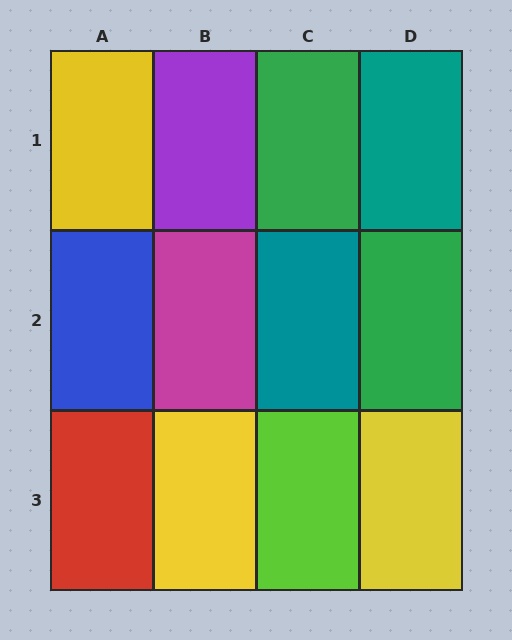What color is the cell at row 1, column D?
Teal.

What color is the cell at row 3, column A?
Red.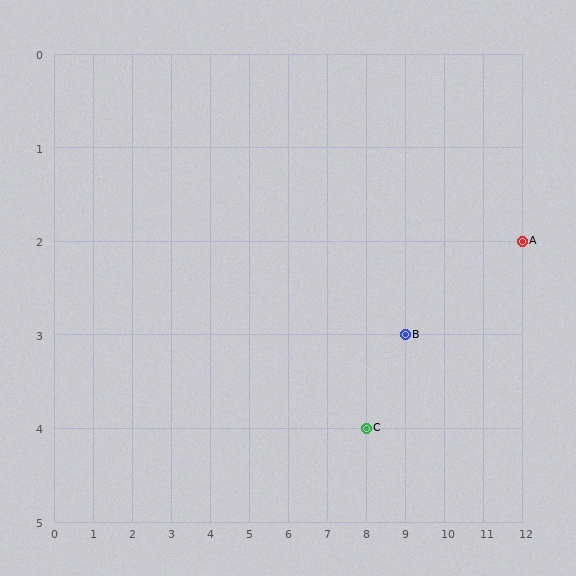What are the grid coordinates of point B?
Point B is at grid coordinates (9, 3).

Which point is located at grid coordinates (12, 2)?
Point A is at (12, 2).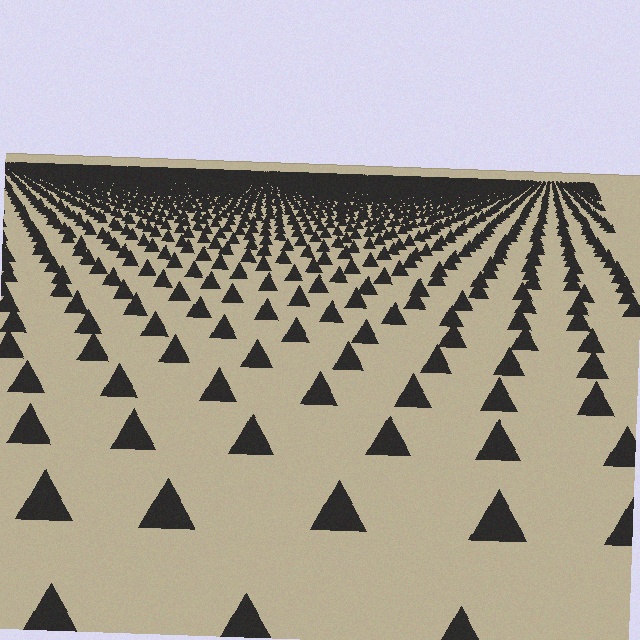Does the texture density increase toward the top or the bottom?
Density increases toward the top.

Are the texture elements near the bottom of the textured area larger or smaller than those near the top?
Larger. Near the bottom, elements are closer to the viewer and appear at a bigger on-screen size.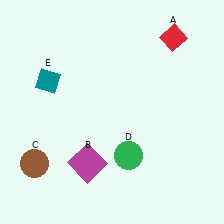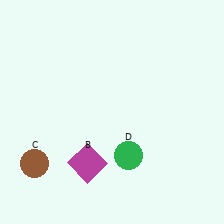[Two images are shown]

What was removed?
The red diamond (A), the teal diamond (E) were removed in Image 2.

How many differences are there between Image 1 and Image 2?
There are 2 differences between the two images.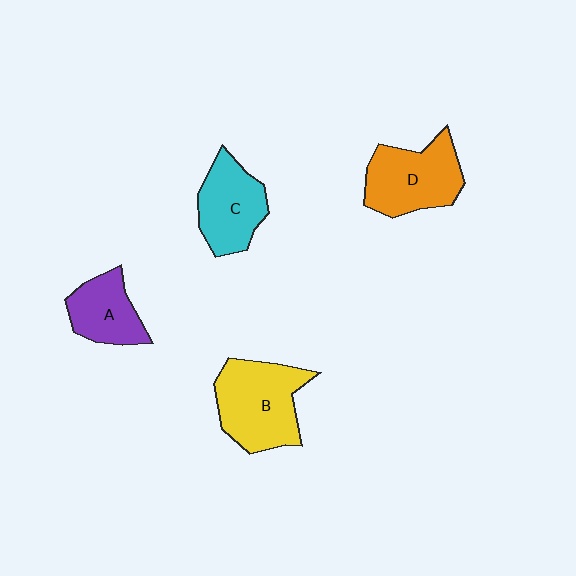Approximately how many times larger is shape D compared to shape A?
Approximately 1.4 times.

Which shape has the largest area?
Shape B (yellow).